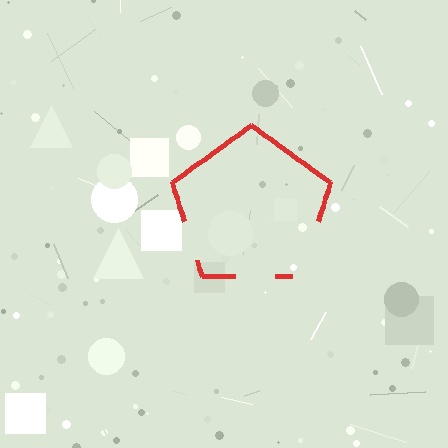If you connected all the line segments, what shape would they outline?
They would outline a pentagon.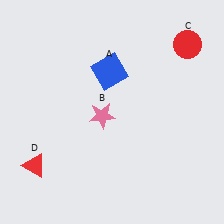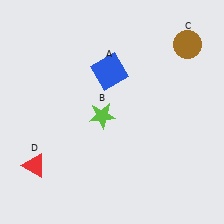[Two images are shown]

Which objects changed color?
B changed from pink to lime. C changed from red to brown.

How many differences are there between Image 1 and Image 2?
There are 2 differences between the two images.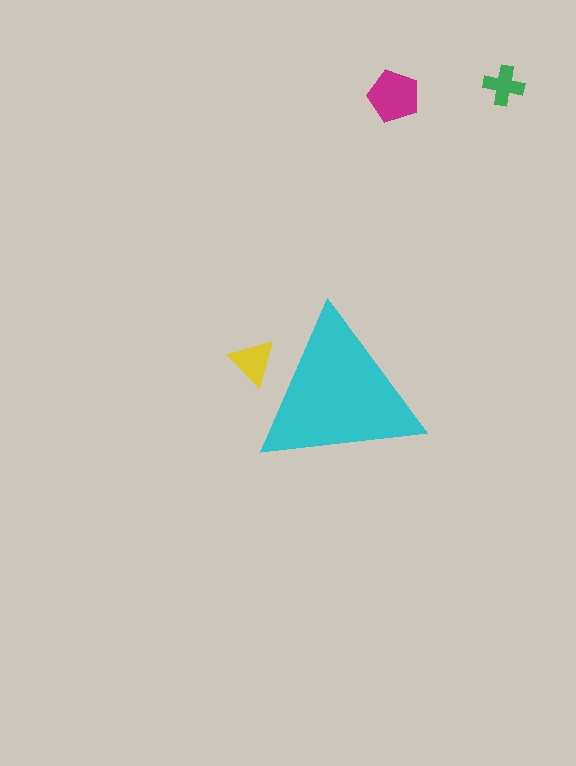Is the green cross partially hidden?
No, the green cross is fully visible.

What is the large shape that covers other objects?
A cyan triangle.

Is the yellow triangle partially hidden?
Yes, the yellow triangle is partially hidden behind the cyan triangle.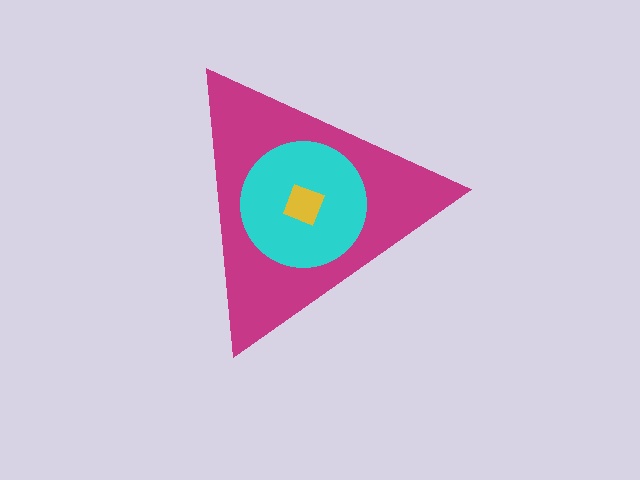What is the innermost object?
The yellow square.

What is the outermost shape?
The magenta triangle.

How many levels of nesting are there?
3.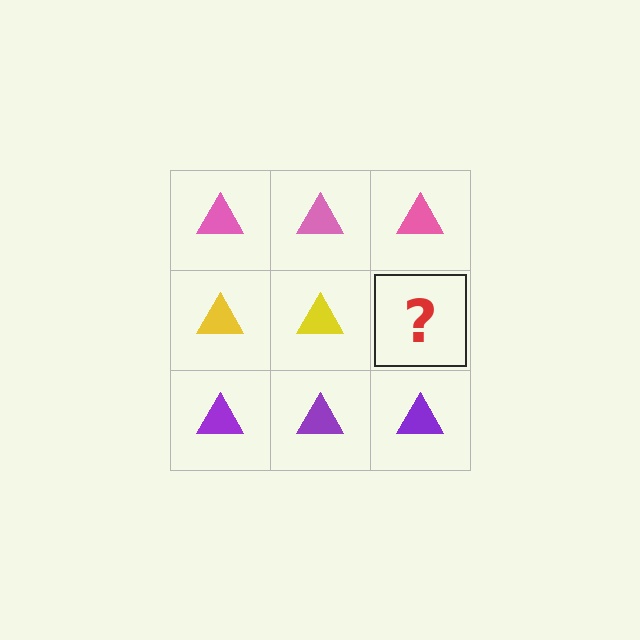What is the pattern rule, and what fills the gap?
The rule is that each row has a consistent color. The gap should be filled with a yellow triangle.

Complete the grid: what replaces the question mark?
The question mark should be replaced with a yellow triangle.